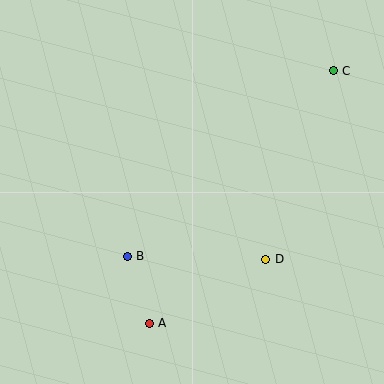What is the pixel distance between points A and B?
The distance between A and B is 71 pixels.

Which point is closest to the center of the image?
Point B at (127, 256) is closest to the center.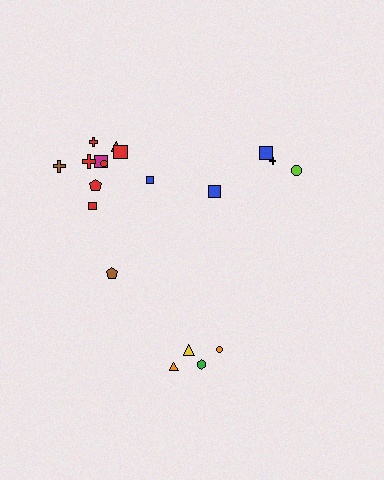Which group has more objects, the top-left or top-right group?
The top-left group.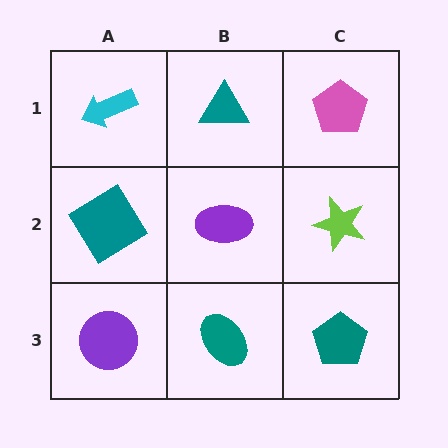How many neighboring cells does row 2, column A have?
3.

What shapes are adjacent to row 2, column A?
A cyan arrow (row 1, column A), a purple circle (row 3, column A), a purple ellipse (row 2, column B).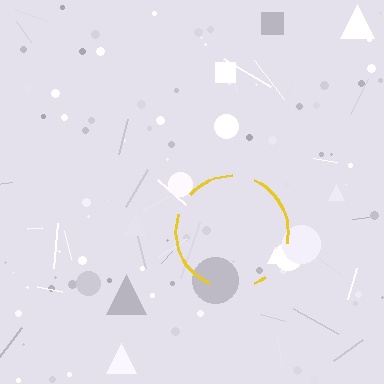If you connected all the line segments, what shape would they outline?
They would outline a circle.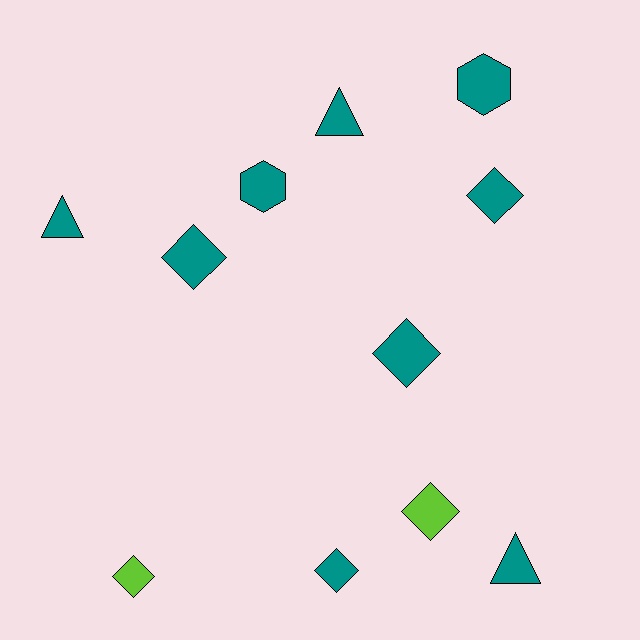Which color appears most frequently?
Teal, with 9 objects.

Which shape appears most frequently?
Diamond, with 6 objects.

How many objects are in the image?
There are 11 objects.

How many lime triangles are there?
There are no lime triangles.